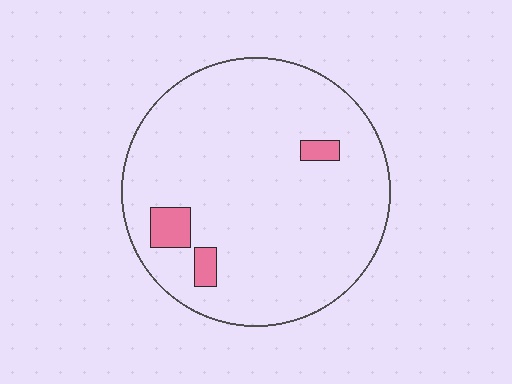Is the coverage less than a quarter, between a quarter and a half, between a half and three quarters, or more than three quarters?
Less than a quarter.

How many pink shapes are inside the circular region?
3.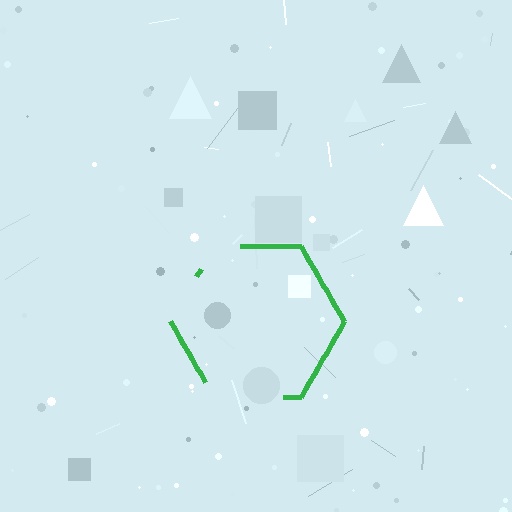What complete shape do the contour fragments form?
The contour fragments form a hexagon.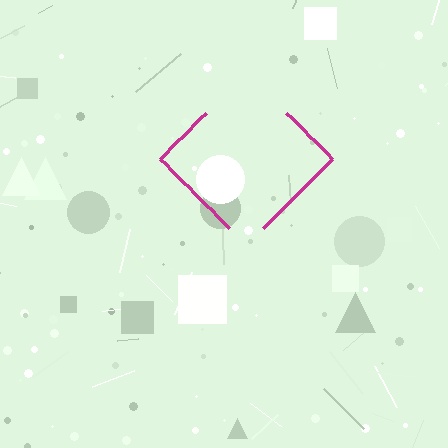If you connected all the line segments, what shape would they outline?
They would outline a diamond.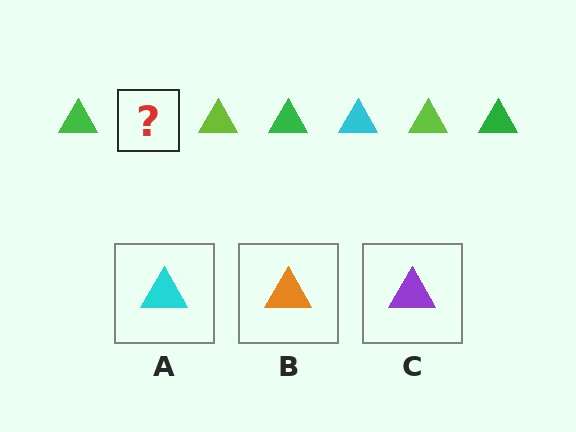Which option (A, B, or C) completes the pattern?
A.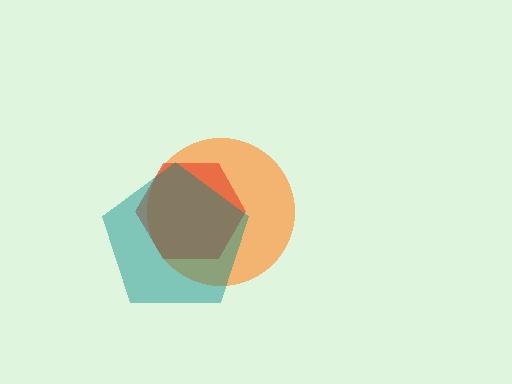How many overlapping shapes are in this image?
There are 3 overlapping shapes in the image.